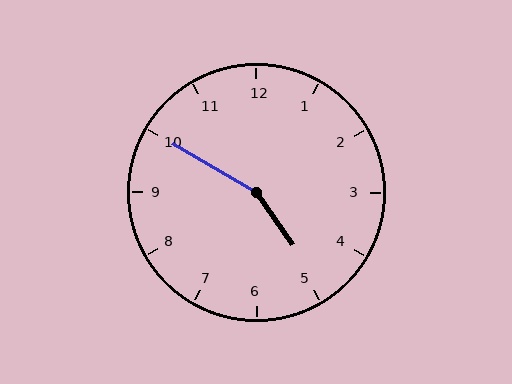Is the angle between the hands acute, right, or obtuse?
It is obtuse.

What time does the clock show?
4:50.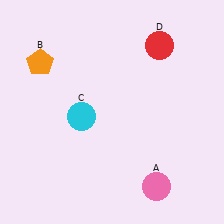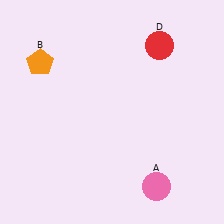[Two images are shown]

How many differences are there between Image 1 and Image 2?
There is 1 difference between the two images.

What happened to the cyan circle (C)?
The cyan circle (C) was removed in Image 2. It was in the bottom-left area of Image 1.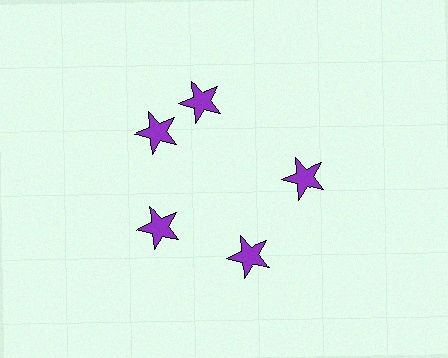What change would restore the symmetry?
The symmetry would be restored by rotating it back into even spacing with its neighbors so that all 5 stars sit at equal angles and equal distance from the center.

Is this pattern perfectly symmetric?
No. The 5 purple stars are arranged in a ring, but one element near the 1 o'clock position is rotated out of alignment along the ring, breaking the 5-fold rotational symmetry.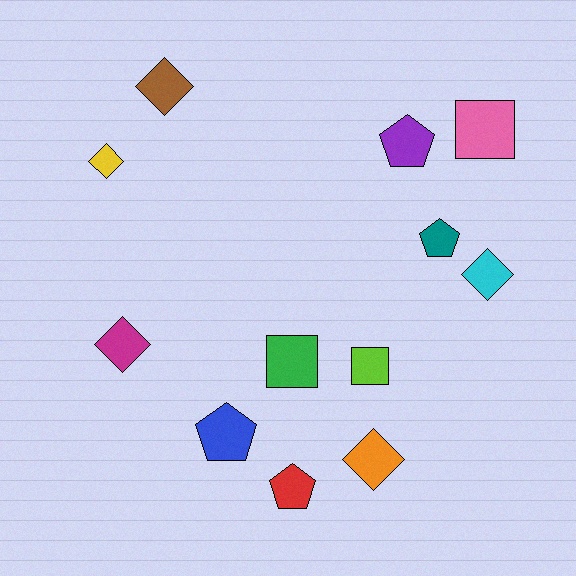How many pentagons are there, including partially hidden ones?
There are 4 pentagons.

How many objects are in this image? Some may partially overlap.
There are 12 objects.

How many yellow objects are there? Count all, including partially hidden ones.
There is 1 yellow object.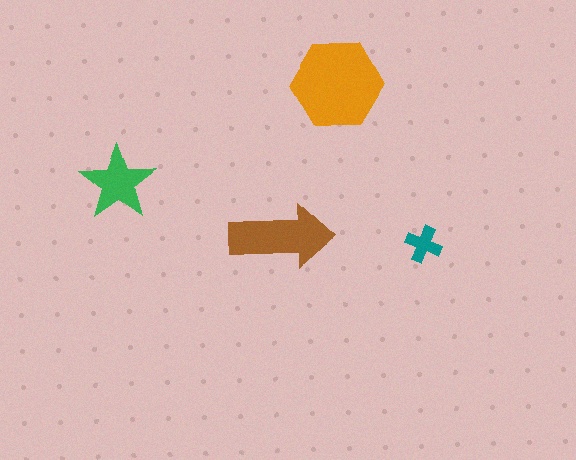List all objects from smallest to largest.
The teal cross, the green star, the brown arrow, the orange hexagon.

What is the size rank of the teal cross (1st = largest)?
4th.